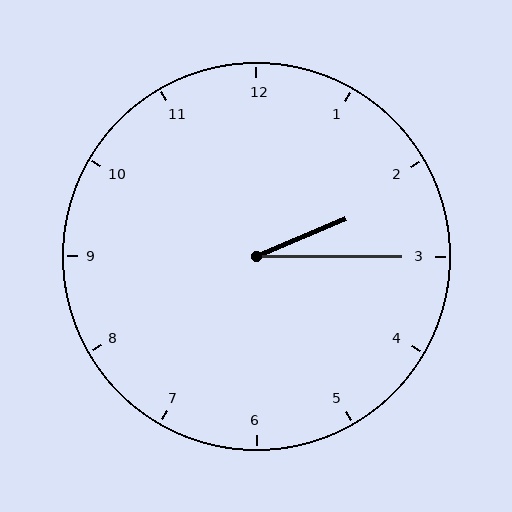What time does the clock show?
2:15.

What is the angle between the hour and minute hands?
Approximately 22 degrees.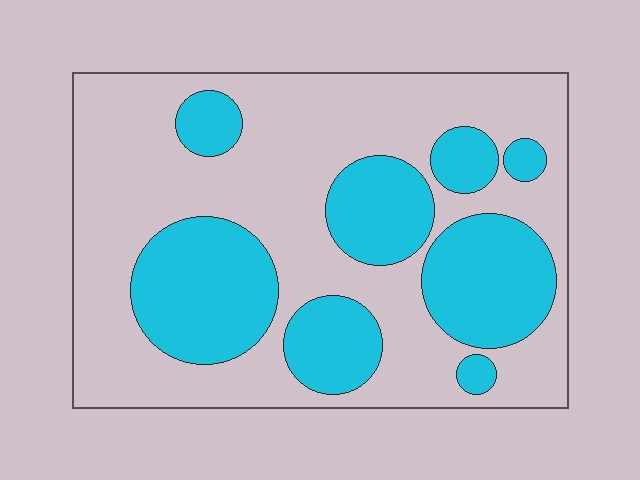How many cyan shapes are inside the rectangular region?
8.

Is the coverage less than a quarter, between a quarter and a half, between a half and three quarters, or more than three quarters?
Between a quarter and a half.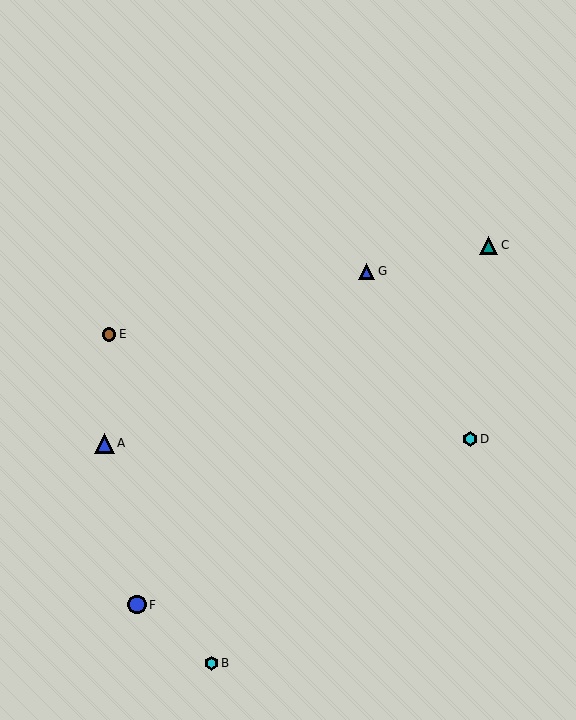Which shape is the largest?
The blue triangle (labeled A) is the largest.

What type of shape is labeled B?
Shape B is a cyan hexagon.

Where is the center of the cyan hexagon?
The center of the cyan hexagon is at (470, 439).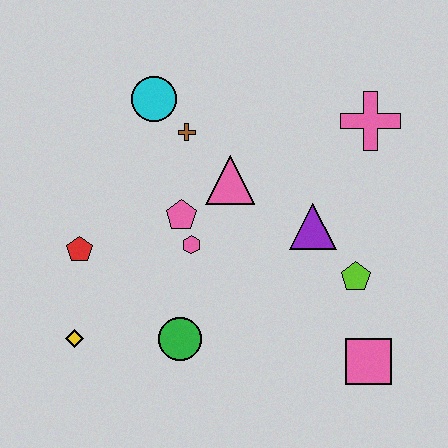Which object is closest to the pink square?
The lime pentagon is closest to the pink square.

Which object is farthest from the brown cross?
The pink square is farthest from the brown cross.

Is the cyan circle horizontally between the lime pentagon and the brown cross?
No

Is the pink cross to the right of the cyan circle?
Yes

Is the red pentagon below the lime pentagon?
No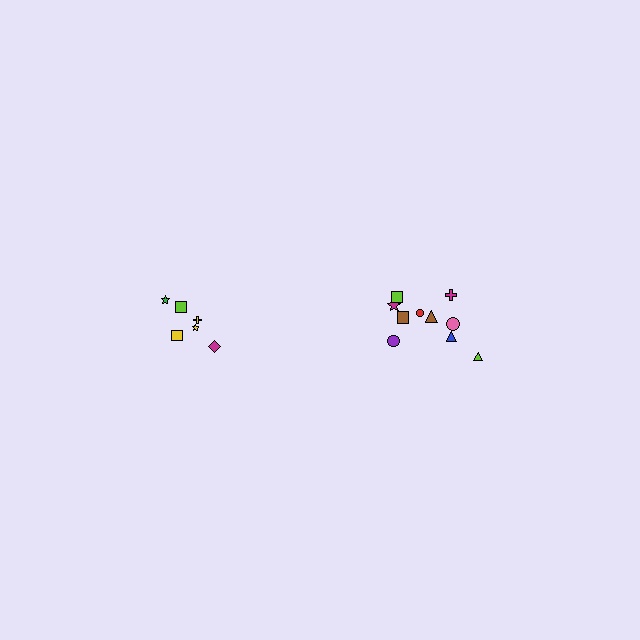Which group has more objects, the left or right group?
The right group.